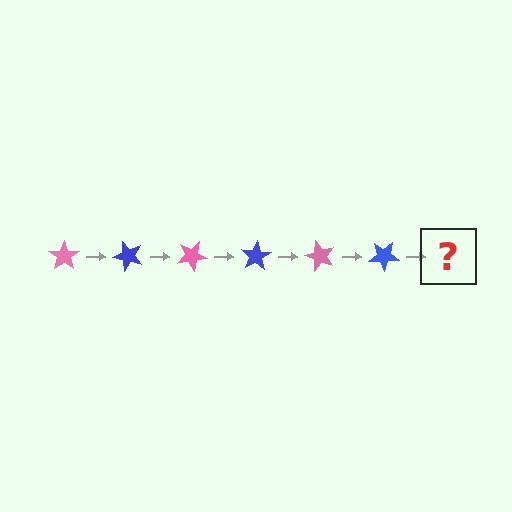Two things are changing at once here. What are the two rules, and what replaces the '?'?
The two rules are that it rotates 50 degrees each step and the color cycles through pink and blue. The '?' should be a pink star, rotated 300 degrees from the start.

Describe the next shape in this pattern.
It should be a pink star, rotated 300 degrees from the start.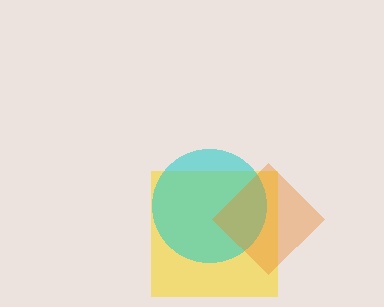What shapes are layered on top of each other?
The layered shapes are: a yellow square, a cyan circle, an orange diamond.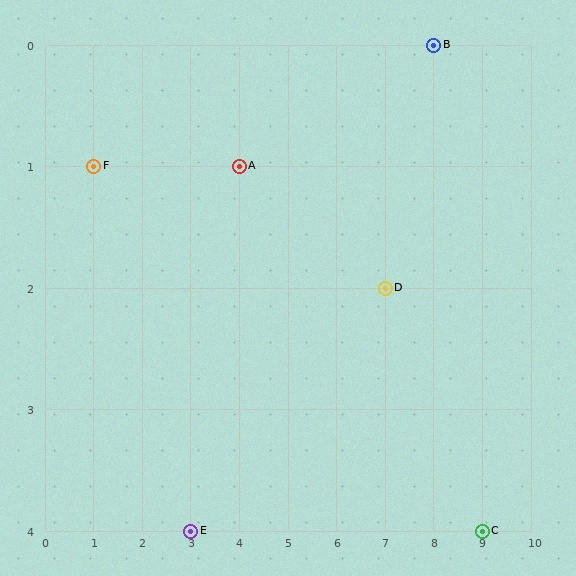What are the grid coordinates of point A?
Point A is at grid coordinates (4, 1).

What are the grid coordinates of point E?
Point E is at grid coordinates (3, 4).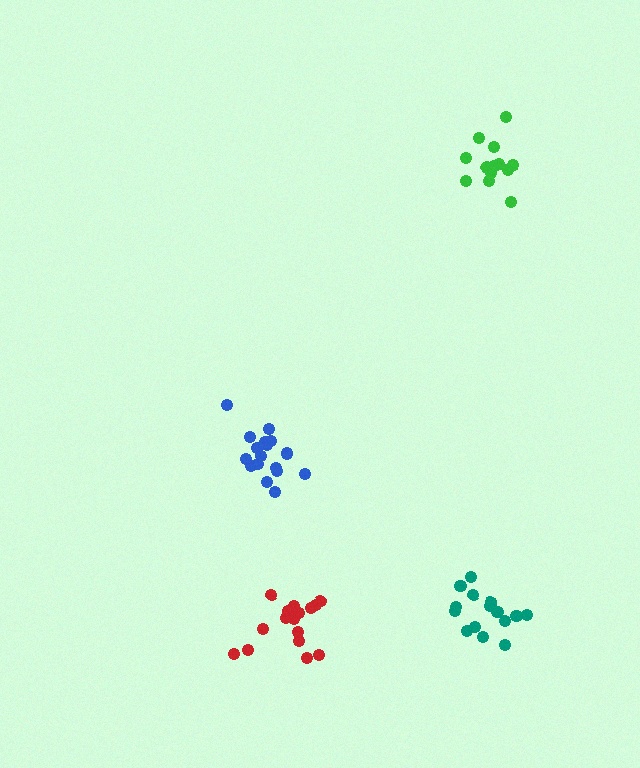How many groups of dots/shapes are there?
There are 4 groups.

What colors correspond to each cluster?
The clusters are colored: teal, green, red, blue.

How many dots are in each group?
Group 1: 16 dots, Group 2: 14 dots, Group 3: 16 dots, Group 4: 17 dots (63 total).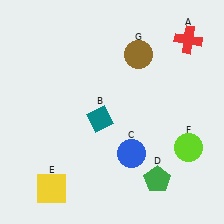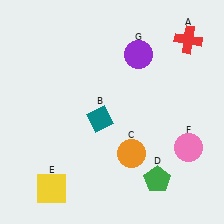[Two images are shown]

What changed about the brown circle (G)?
In Image 1, G is brown. In Image 2, it changed to purple.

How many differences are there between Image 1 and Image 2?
There are 3 differences between the two images.